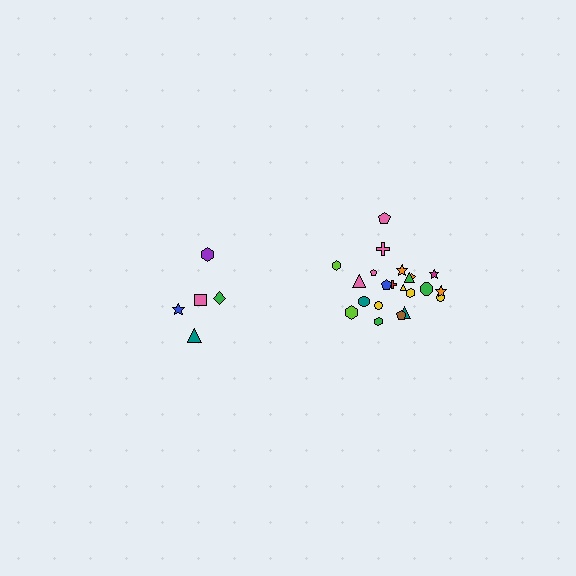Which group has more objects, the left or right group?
The right group.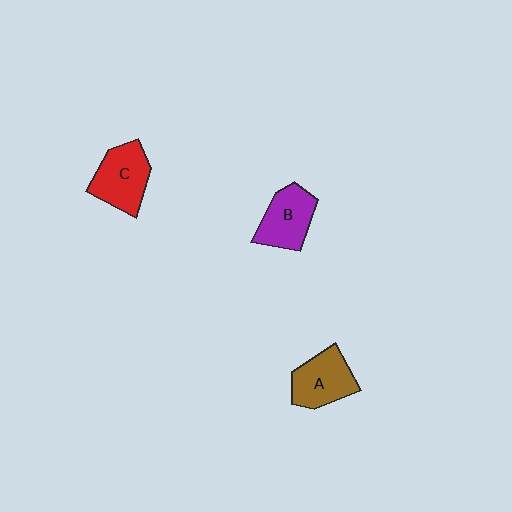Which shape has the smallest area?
Shape B (purple).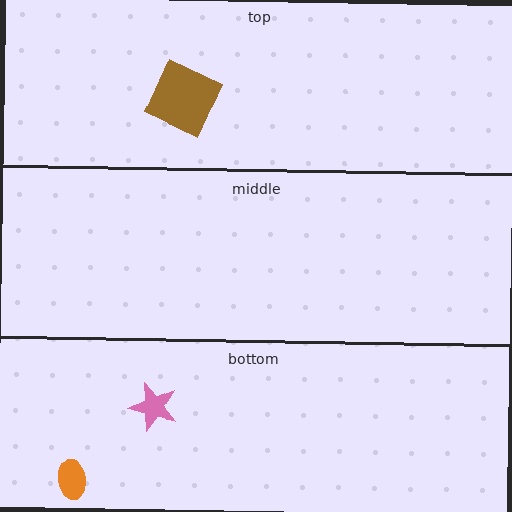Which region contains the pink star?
The bottom region.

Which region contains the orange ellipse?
The bottom region.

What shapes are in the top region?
The brown square.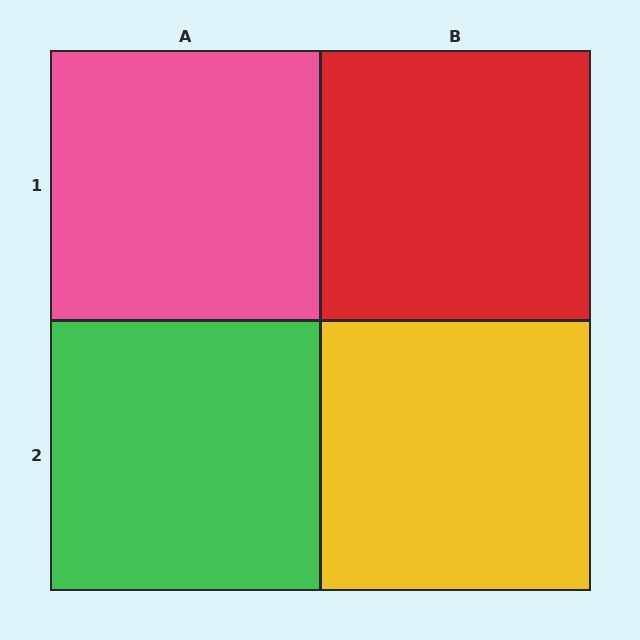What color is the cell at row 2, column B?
Yellow.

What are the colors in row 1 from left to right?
Pink, red.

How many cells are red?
1 cell is red.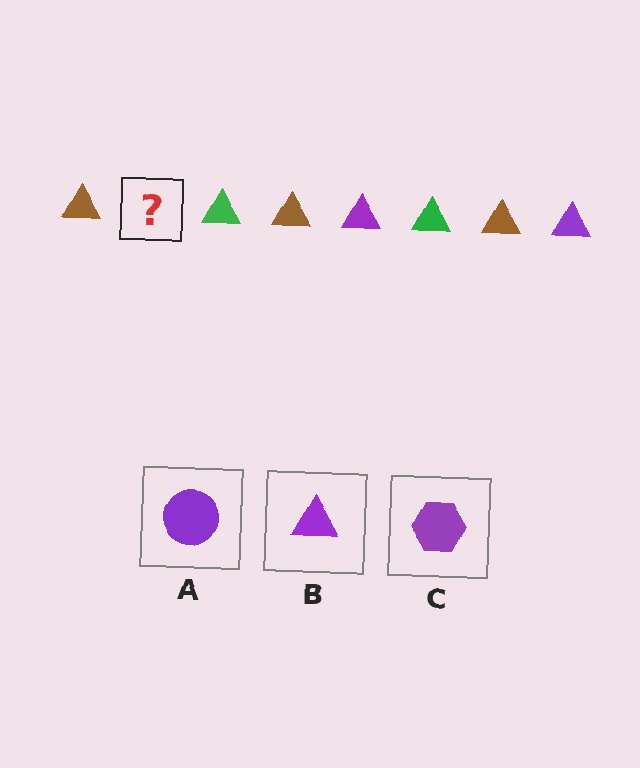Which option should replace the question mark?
Option B.